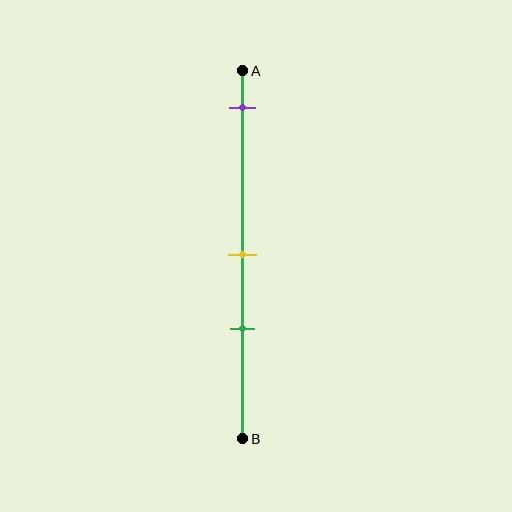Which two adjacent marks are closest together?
The yellow and green marks are the closest adjacent pair.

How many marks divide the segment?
There are 3 marks dividing the segment.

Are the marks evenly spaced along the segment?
No, the marks are not evenly spaced.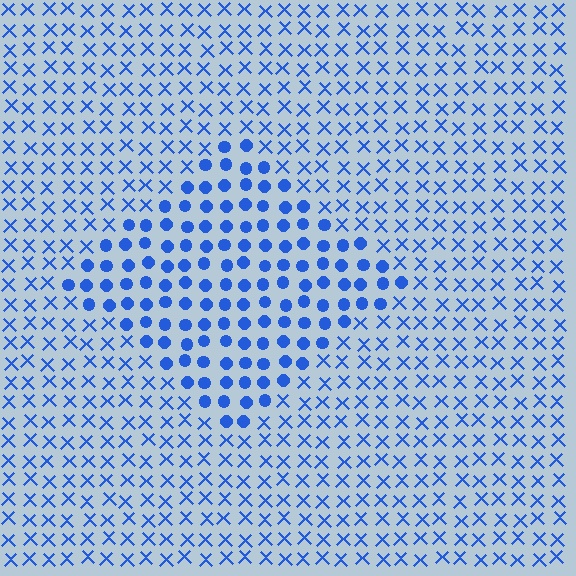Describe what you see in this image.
The image is filled with small blue elements arranged in a uniform grid. A diamond-shaped region contains circles, while the surrounding area contains X marks. The boundary is defined purely by the change in element shape.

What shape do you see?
I see a diamond.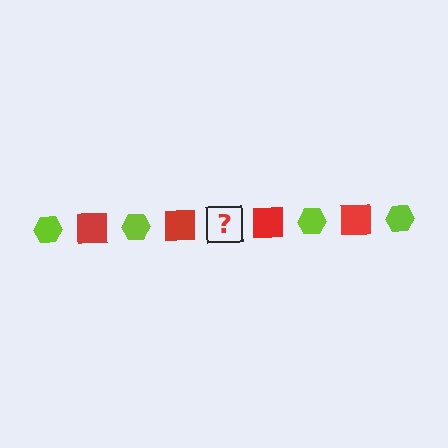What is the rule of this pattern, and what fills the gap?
The rule is that the pattern alternates between lime hexagon and red square. The gap should be filled with a lime hexagon.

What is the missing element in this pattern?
The missing element is a lime hexagon.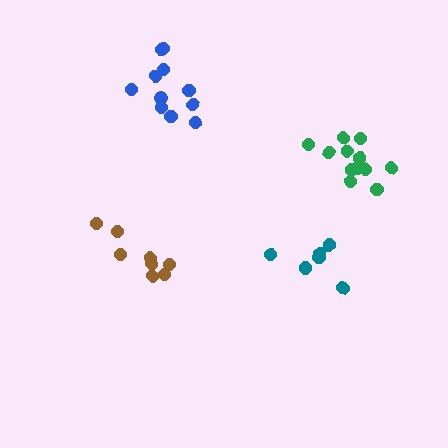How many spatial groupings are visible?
There are 4 spatial groupings.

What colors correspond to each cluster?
The clusters are colored: brown, green, blue, teal.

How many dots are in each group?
Group 1: 8 dots, Group 2: 13 dots, Group 3: 11 dots, Group 4: 7 dots (39 total).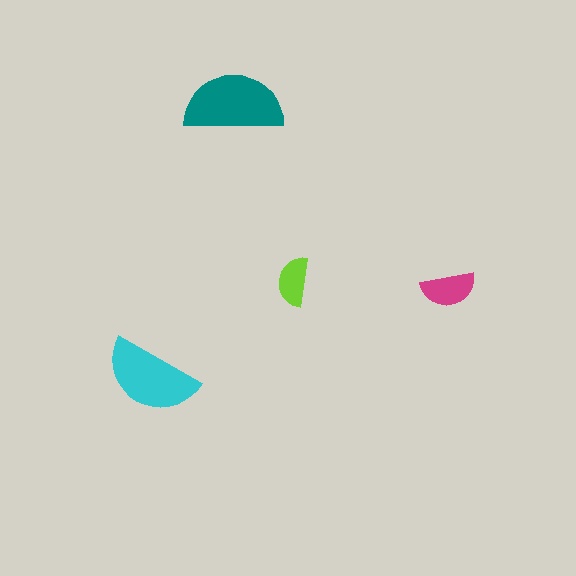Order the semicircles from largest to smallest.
the teal one, the cyan one, the magenta one, the lime one.